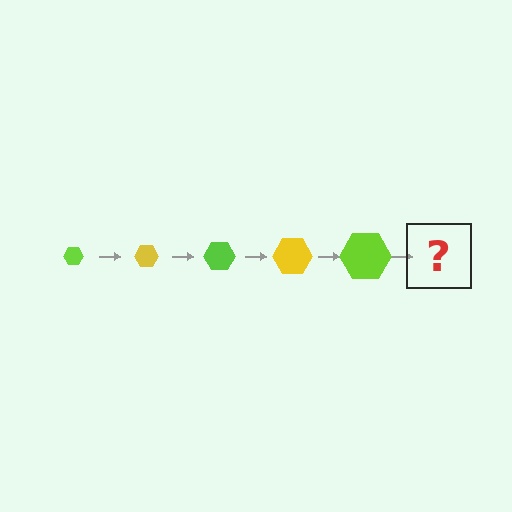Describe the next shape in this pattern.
It should be a yellow hexagon, larger than the previous one.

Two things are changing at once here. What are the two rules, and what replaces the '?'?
The two rules are that the hexagon grows larger each step and the color cycles through lime and yellow. The '?' should be a yellow hexagon, larger than the previous one.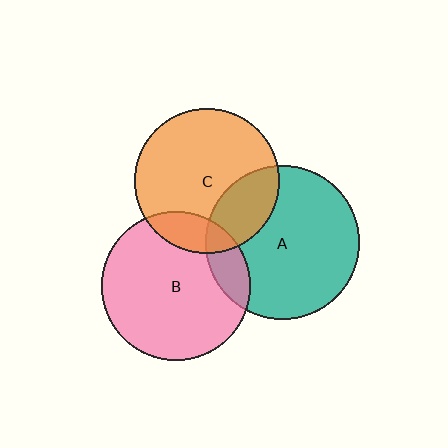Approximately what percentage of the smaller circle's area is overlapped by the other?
Approximately 25%.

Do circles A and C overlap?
Yes.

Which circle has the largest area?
Circle A (teal).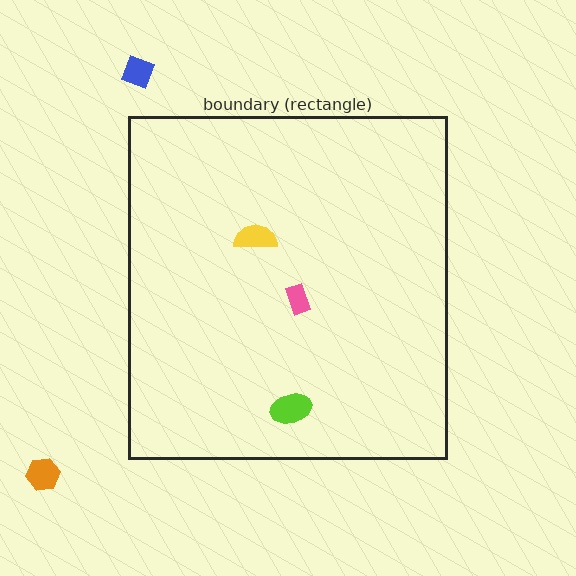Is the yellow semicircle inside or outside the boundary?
Inside.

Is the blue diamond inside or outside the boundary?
Outside.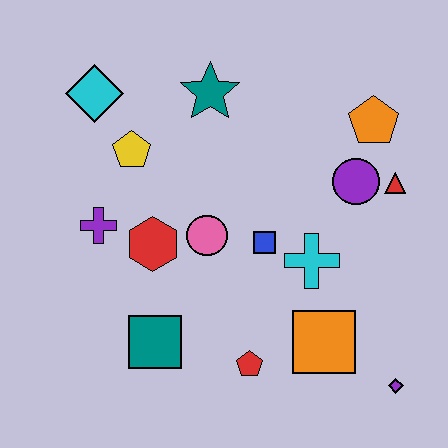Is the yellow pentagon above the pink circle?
Yes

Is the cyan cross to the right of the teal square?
Yes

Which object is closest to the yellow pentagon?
The cyan diamond is closest to the yellow pentagon.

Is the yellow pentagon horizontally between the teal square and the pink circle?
No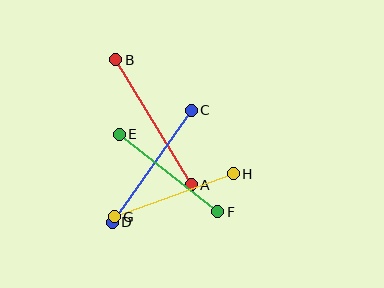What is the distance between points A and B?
The distance is approximately 146 pixels.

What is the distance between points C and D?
The distance is approximately 137 pixels.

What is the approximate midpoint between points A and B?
The midpoint is at approximately (154, 122) pixels.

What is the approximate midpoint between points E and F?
The midpoint is at approximately (169, 173) pixels.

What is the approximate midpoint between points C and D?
The midpoint is at approximately (152, 166) pixels.